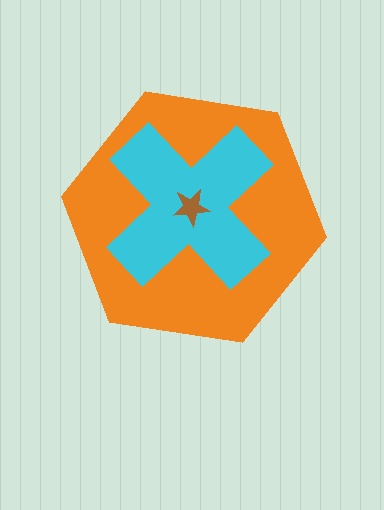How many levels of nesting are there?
3.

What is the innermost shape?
The brown star.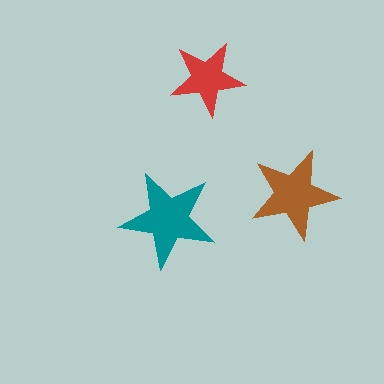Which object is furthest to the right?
The brown star is rightmost.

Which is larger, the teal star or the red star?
The teal one.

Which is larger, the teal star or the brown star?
The teal one.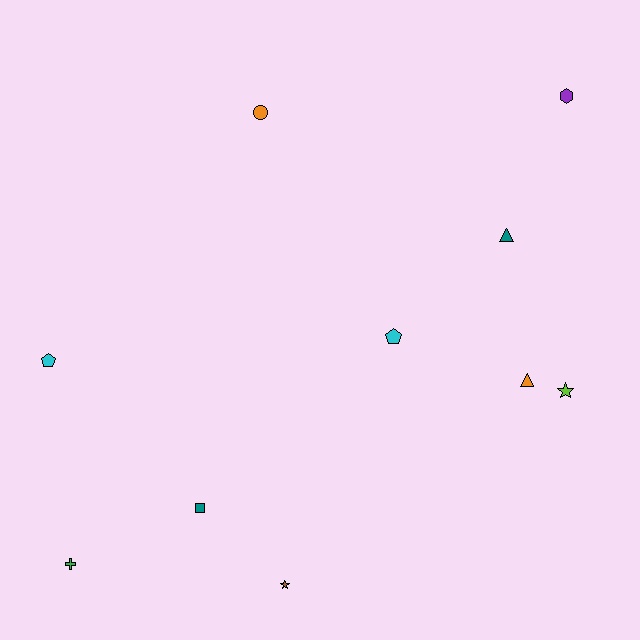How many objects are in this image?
There are 10 objects.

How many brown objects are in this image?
There is 1 brown object.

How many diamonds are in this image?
There are no diamonds.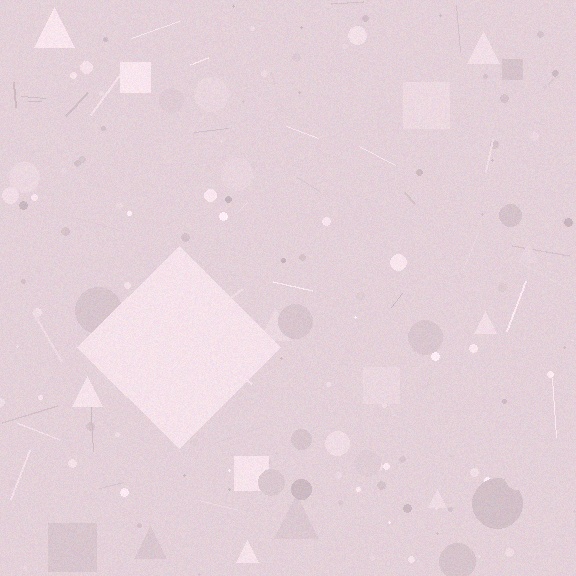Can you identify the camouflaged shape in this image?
The camouflaged shape is a diamond.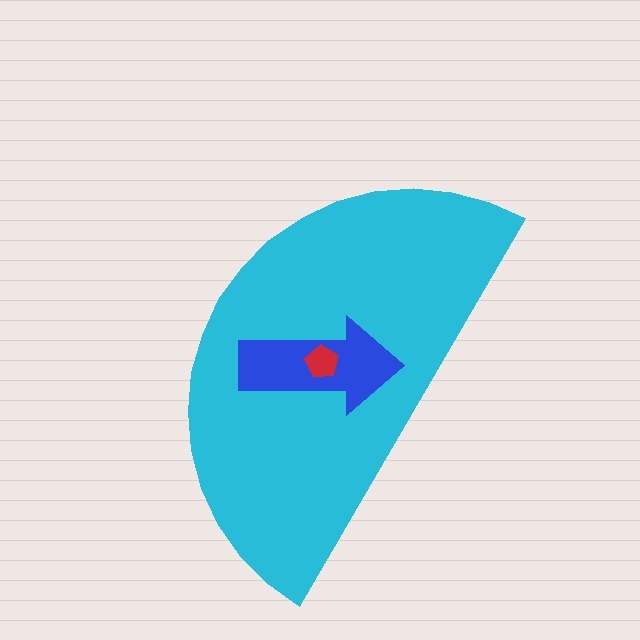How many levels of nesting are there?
3.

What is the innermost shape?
The red pentagon.